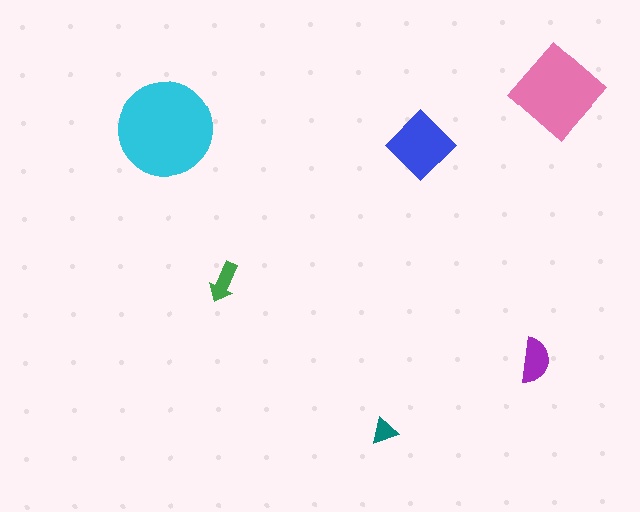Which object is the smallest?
The teal triangle.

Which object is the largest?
The cyan circle.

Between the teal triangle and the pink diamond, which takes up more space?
The pink diamond.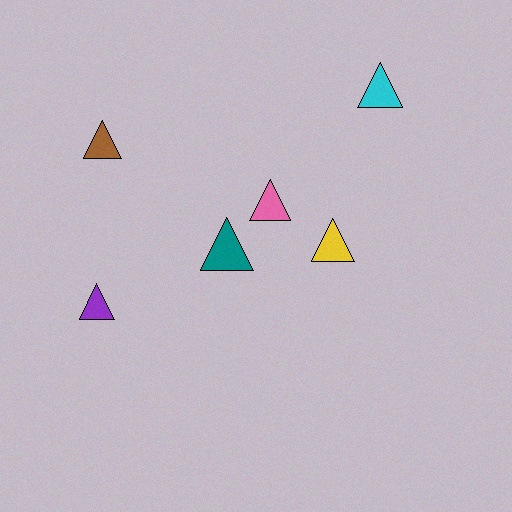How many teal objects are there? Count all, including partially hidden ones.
There is 1 teal object.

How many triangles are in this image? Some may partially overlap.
There are 6 triangles.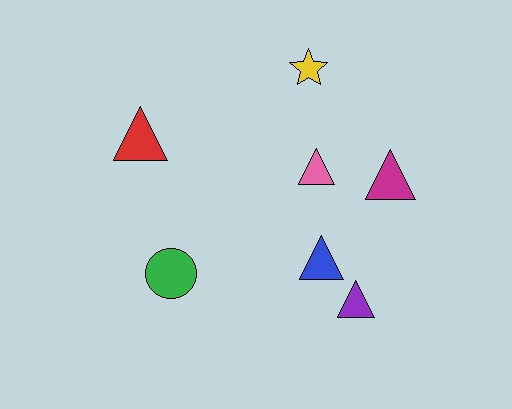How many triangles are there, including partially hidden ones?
There are 5 triangles.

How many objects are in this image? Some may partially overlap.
There are 7 objects.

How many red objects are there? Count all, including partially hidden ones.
There is 1 red object.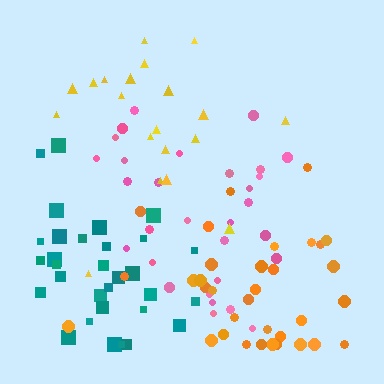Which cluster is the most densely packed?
Teal.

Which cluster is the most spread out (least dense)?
Yellow.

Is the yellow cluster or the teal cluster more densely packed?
Teal.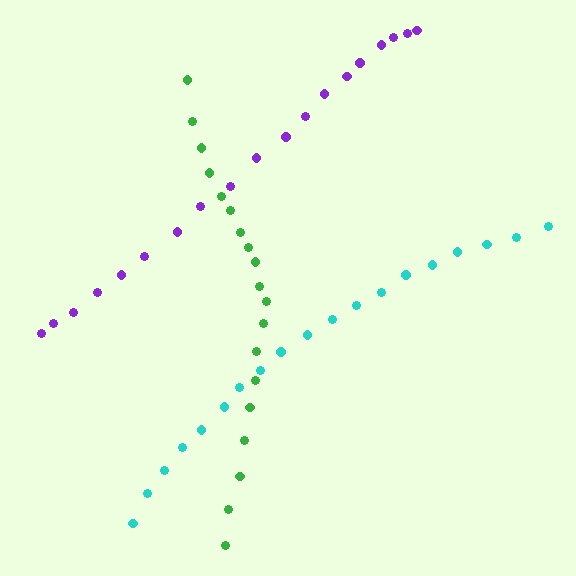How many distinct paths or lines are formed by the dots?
There are 3 distinct paths.